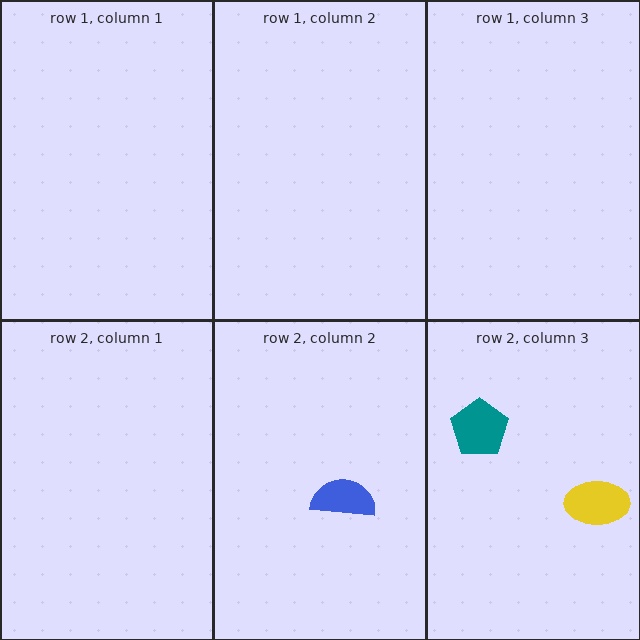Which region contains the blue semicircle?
The row 2, column 2 region.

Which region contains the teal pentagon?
The row 2, column 3 region.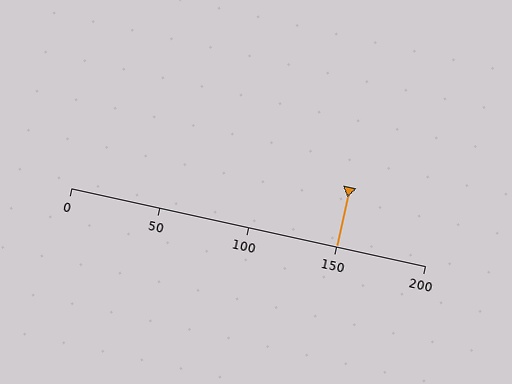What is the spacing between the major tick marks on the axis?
The major ticks are spaced 50 apart.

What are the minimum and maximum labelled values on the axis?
The axis runs from 0 to 200.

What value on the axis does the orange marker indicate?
The marker indicates approximately 150.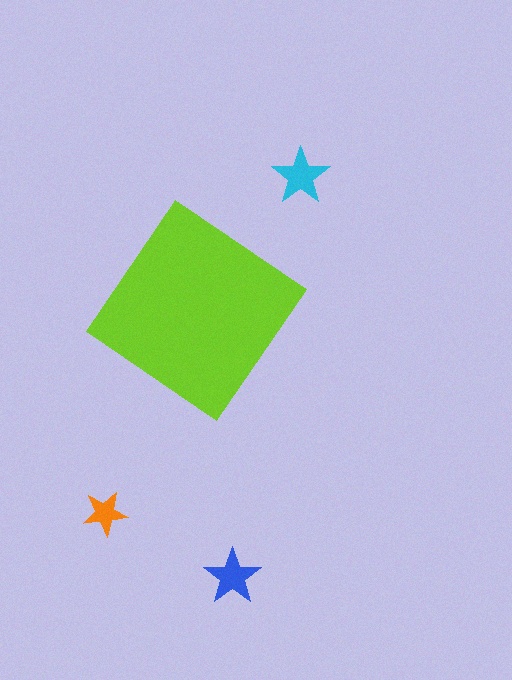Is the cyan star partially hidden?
No, the cyan star is fully visible.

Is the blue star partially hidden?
No, the blue star is fully visible.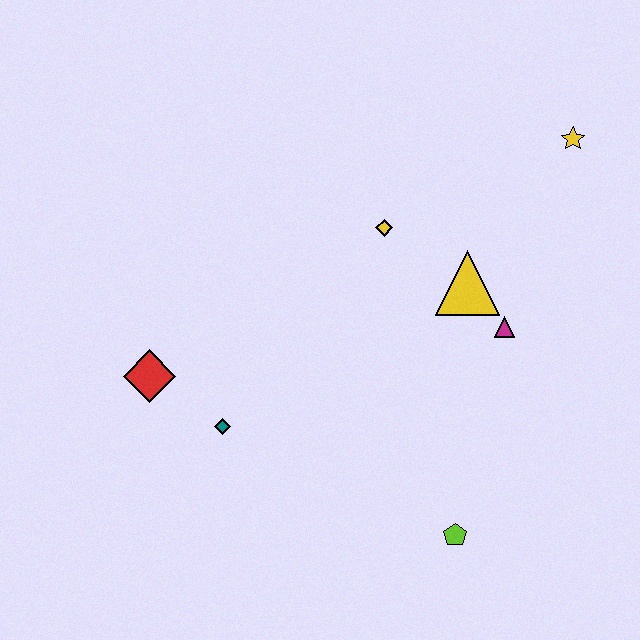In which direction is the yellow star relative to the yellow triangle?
The yellow star is above the yellow triangle.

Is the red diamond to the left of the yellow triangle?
Yes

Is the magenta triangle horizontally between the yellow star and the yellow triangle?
Yes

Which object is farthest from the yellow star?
The red diamond is farthest from the yellow star.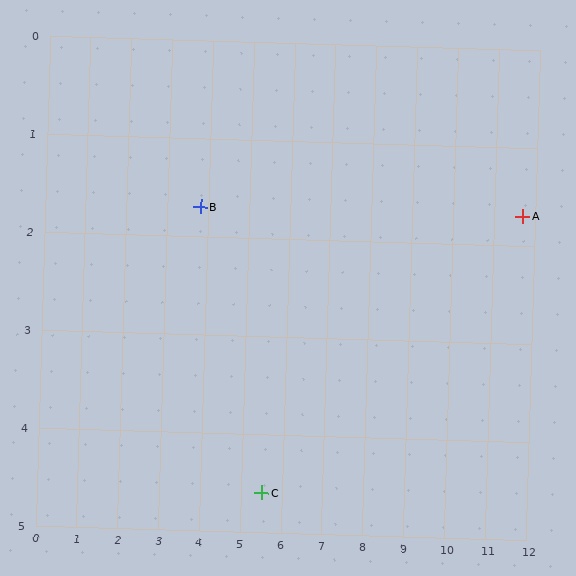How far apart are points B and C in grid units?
Points B and C are about 3.4 grid units apart.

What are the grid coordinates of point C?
Point C is at approximately (5.5, 4.6).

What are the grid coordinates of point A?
Point A is at approximately (11.7, 1.7).